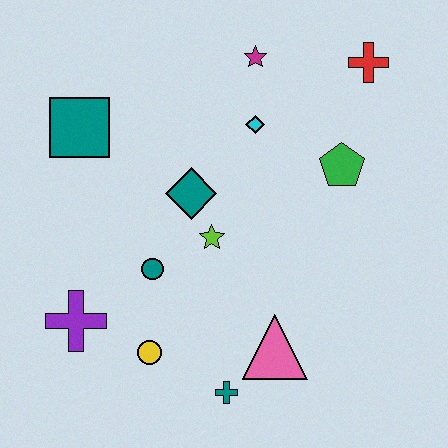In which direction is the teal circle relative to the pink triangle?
The teal circle is to the left of the pink triangle.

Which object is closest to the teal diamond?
The lime star is closest to the teal diamond.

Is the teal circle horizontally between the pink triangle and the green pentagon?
No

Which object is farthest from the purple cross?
The red cross is farthest from the purple cross.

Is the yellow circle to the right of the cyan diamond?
No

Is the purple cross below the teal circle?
Yes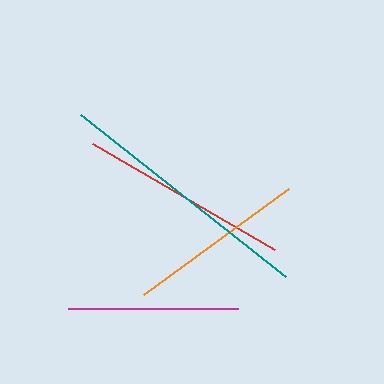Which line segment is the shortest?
The magenta line is the shortest at approximately 170 pixels.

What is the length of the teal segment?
The teal segment is approximately 261 pixels long.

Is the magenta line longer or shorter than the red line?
The red line is longer than the magenta line.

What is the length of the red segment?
The red segment is approximately 211 pixels long.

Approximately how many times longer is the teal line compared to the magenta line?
The teal line is approximately 1.5 times the length of the magenta line.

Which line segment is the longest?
The teal line is the longest at approximately 261 pixels.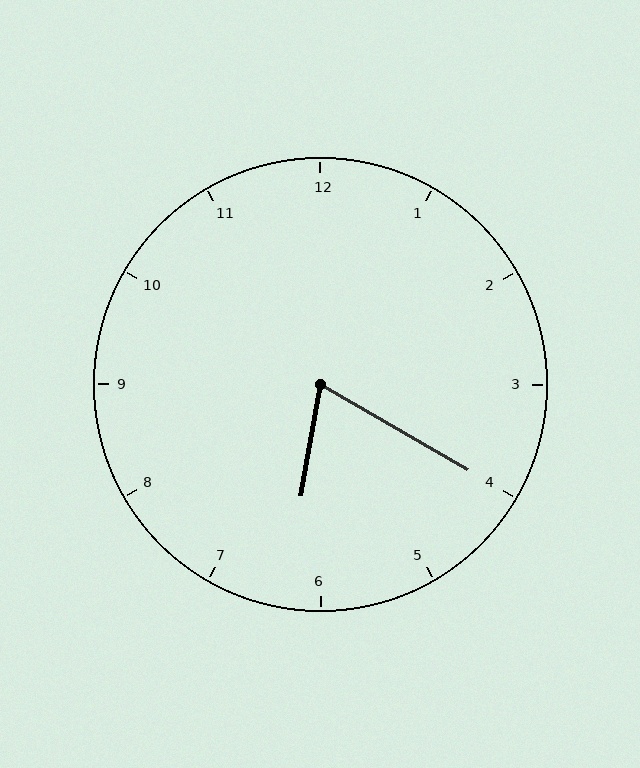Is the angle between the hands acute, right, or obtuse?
It is acute.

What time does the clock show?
6:20.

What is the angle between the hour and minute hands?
Approximately 70 degrees.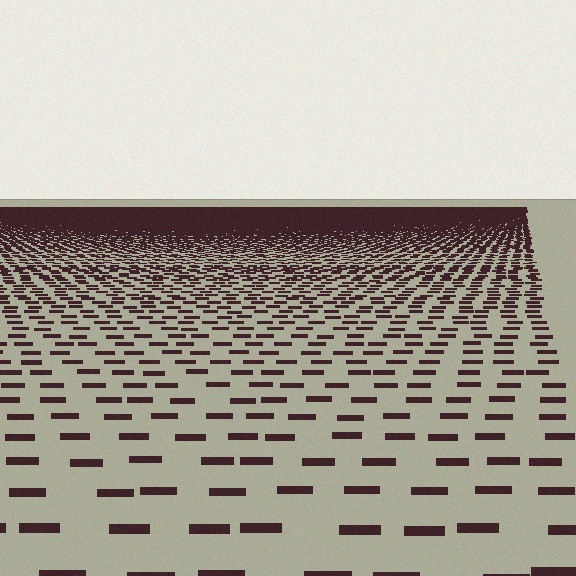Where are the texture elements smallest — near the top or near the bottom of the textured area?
Near the top.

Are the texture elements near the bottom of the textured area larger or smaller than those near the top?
Larger. Near the bottom, elements are closer to the viewer and appear at a bigger on-screen size.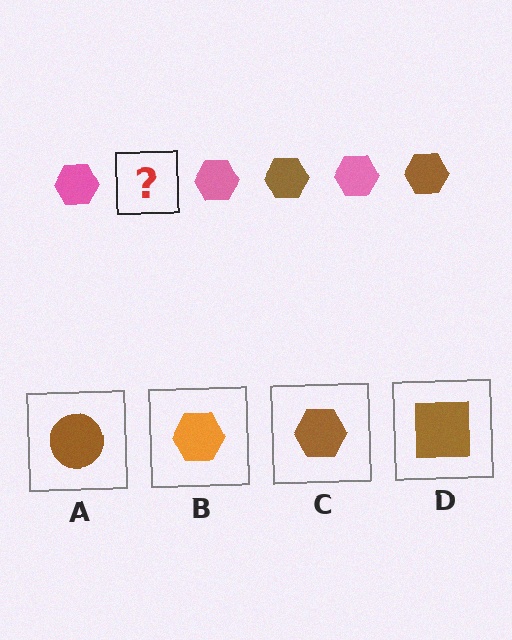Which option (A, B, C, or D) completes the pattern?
C.